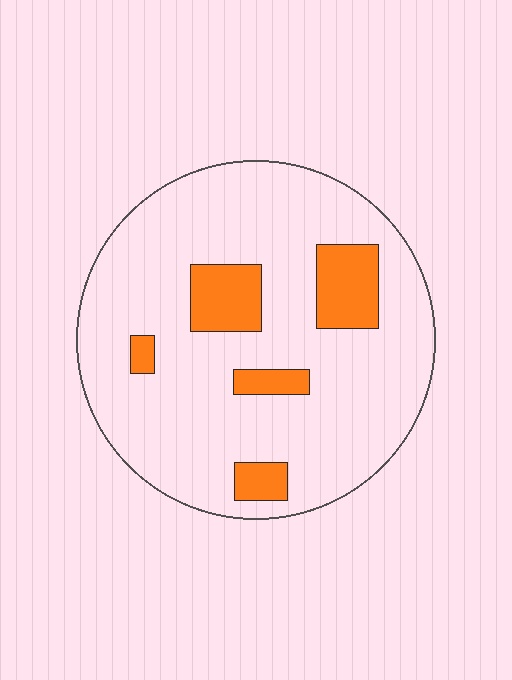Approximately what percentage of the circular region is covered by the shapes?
Approximately 15%.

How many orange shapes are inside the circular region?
5.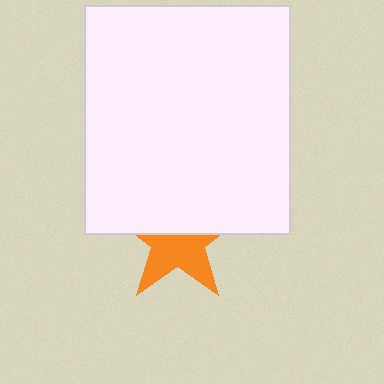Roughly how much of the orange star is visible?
About half of it is visible (roughly 49%).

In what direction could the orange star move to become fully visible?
The orange star could move down. That would shift it out from behind the white rectangle entirely.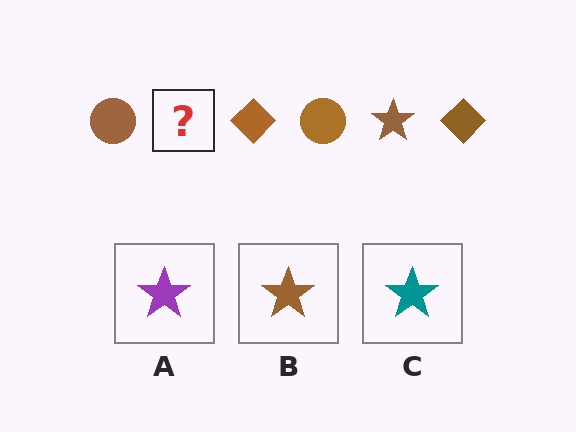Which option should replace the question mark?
Option B.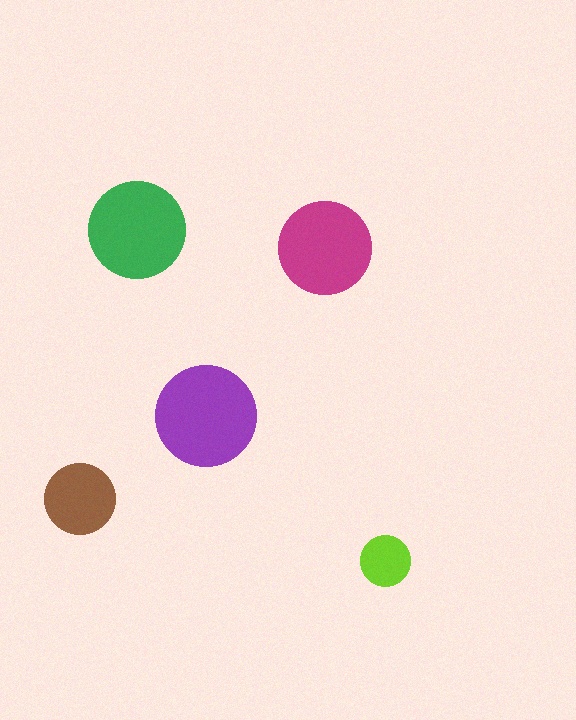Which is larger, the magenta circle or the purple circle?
The purple one.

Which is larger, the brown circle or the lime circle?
The brown one.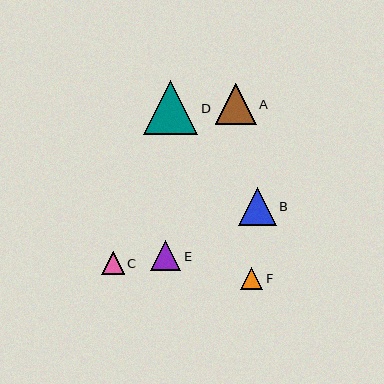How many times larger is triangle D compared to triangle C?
Triangle D is approximately 2.4 times the size of triangle C.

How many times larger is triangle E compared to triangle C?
Triangle E is approximately 1.3 times the size of triangle C.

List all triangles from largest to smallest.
From largest to smallest: D, A, B, E, C, F.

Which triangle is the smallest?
Triangle F is the smallest with a size of approximately 23 pixels.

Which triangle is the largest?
Triangle D is the largest with a size of approximately 55 pixels.